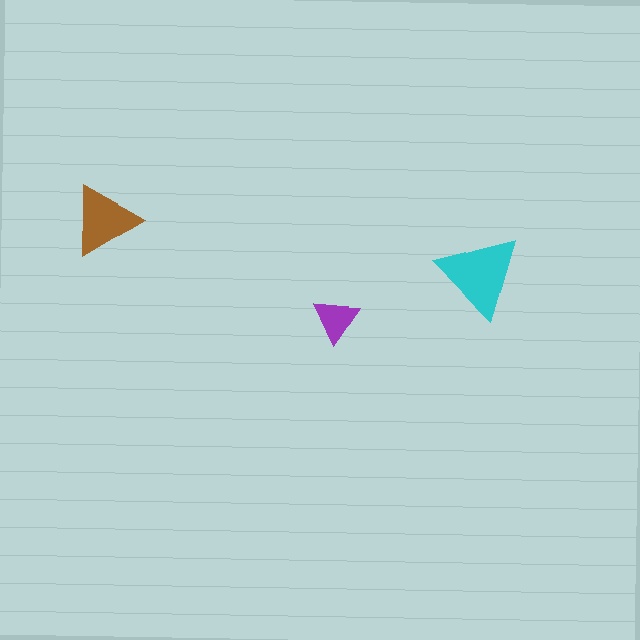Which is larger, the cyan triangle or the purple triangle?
The cyan one.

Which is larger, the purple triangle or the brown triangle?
The brown one.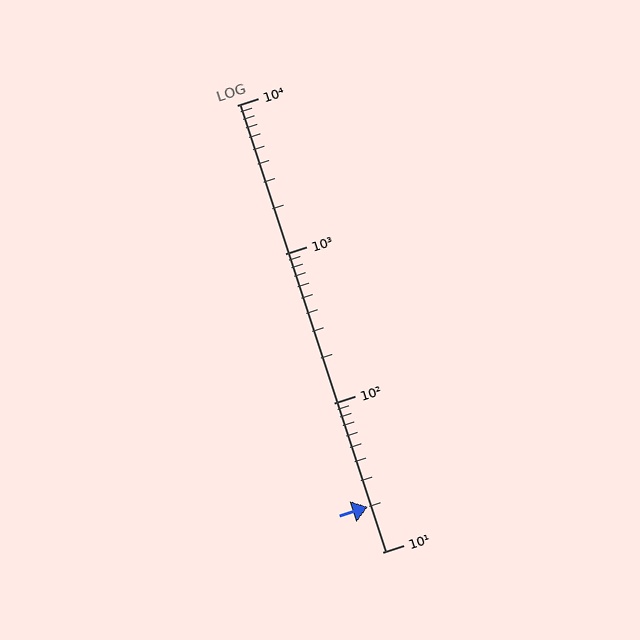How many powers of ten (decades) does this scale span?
The scale spans 3 decades, from 10 to 10000.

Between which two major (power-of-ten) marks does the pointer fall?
The pointer is between 10 and 100.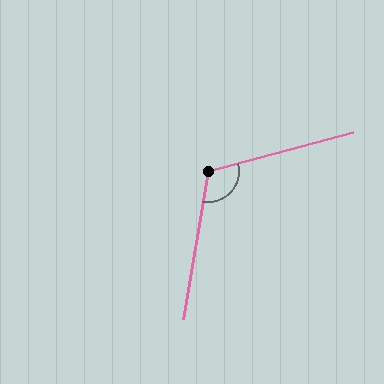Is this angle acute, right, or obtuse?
It is obtuse.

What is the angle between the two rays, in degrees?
Approximately 114 degrees.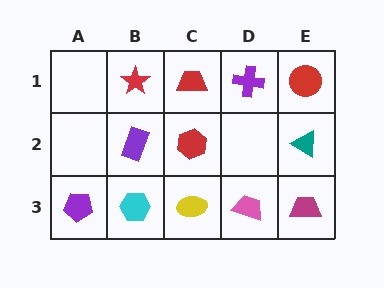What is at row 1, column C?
A red trapezoid.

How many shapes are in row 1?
4 shapes.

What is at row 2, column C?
A red hexagon.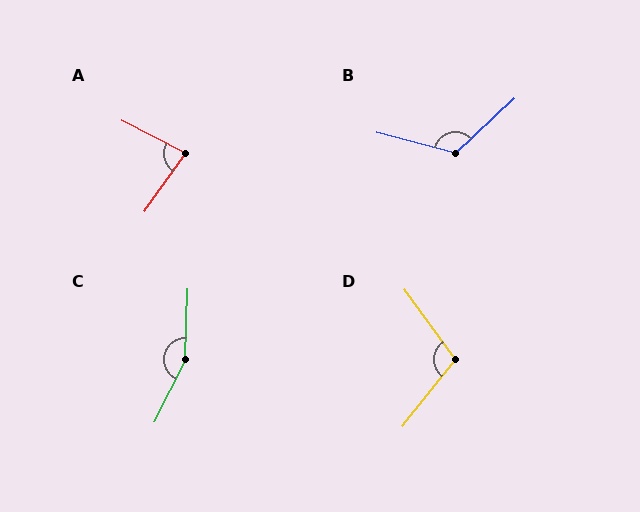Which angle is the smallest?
A, at approximately 82 degrees.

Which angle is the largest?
C, at approximately 155 degrees.